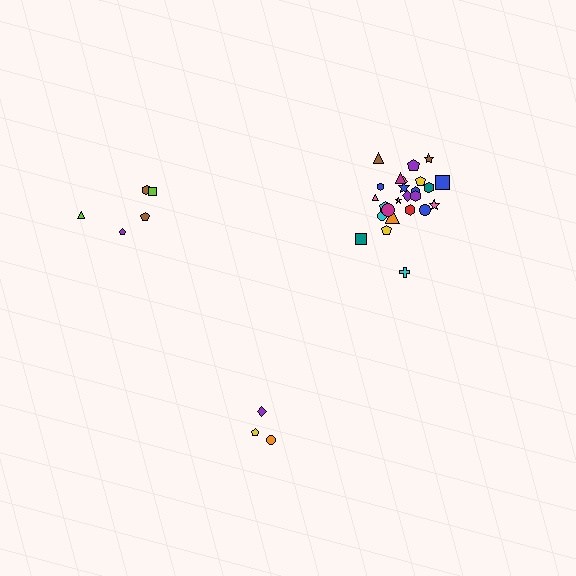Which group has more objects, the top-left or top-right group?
The top-right group.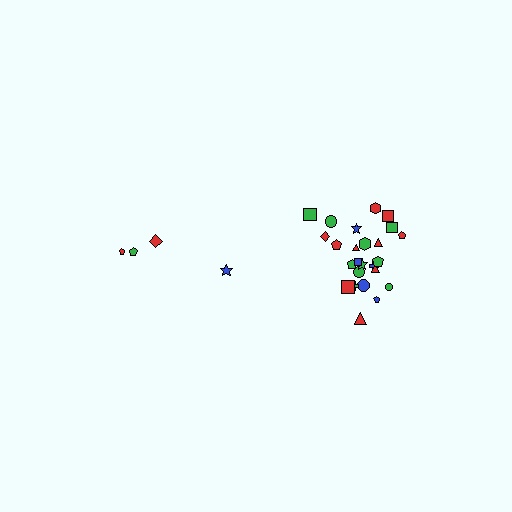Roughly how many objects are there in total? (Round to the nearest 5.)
Roughly 30 objects in total.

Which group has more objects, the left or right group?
The right group.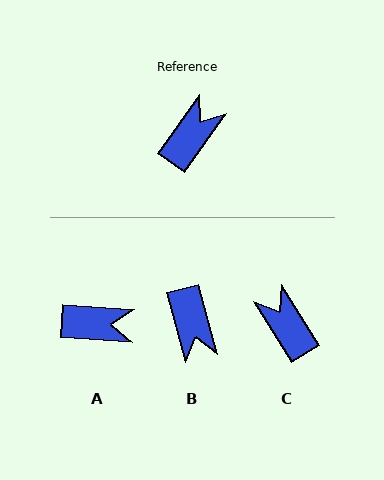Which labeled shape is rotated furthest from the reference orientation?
B, about 129 degrees away.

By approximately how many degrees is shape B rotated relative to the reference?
Approximately 129 degrees clockwise.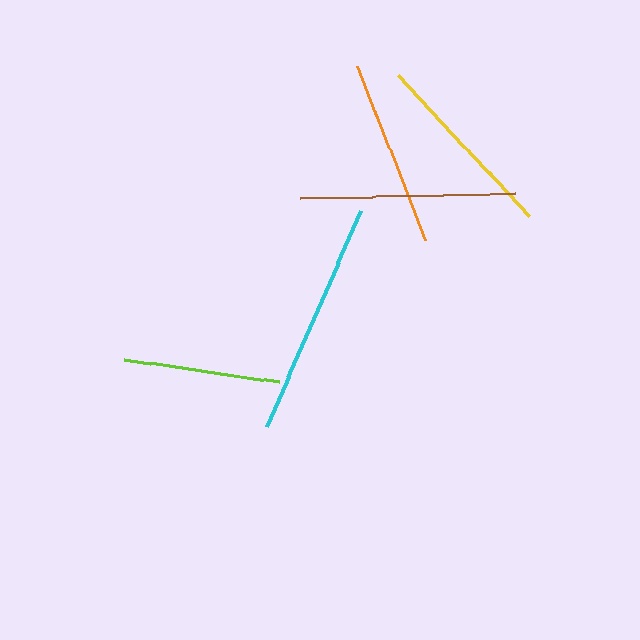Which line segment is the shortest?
The lime line is the shortest at approximately 155 pixels.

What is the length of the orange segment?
The orange segment is approximately 188 pixels long.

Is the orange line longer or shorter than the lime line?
The orange line is longer than the lime line.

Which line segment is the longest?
The cyan line is the longest at approximately 236 pixels.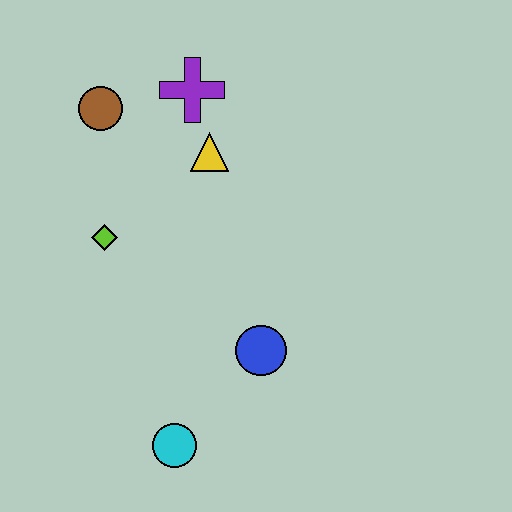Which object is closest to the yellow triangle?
The purple cross is closest to the yellow triangle.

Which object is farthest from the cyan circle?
The purple cross is farthest from the cyan circle.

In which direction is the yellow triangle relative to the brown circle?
The yellow triangle is to the right of the brown circle.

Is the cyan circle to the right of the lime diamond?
Yes